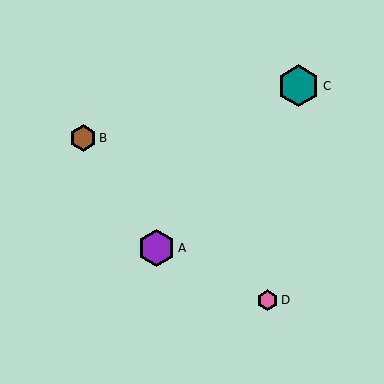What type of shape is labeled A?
Shape A is a purple hexagon.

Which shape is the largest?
The teal hexagon (labeled C) is the largest.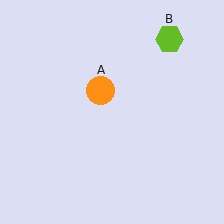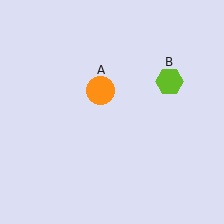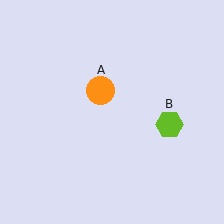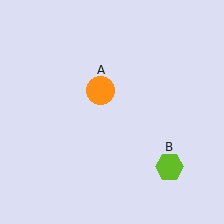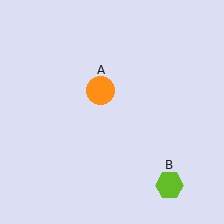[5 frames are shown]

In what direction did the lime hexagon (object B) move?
The lime hexagon (object B) moved down.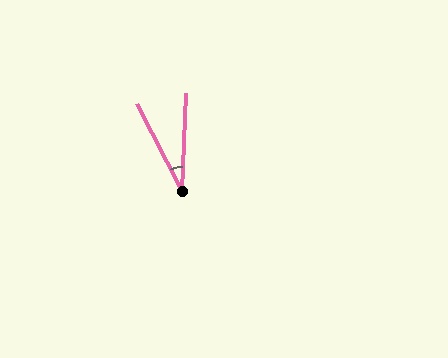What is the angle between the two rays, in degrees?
Approximately 29 degrees.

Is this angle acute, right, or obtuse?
It is acute.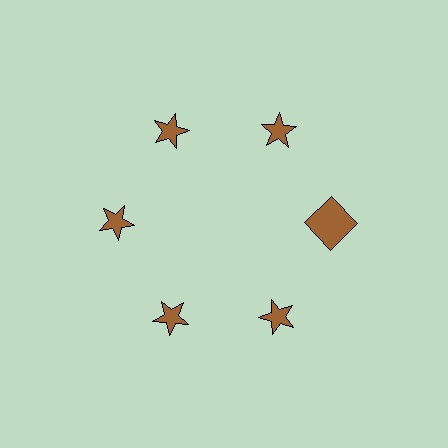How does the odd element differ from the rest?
It has a different shape: square instead of star.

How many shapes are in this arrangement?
There are 6 shapes arranged in a ring pattern.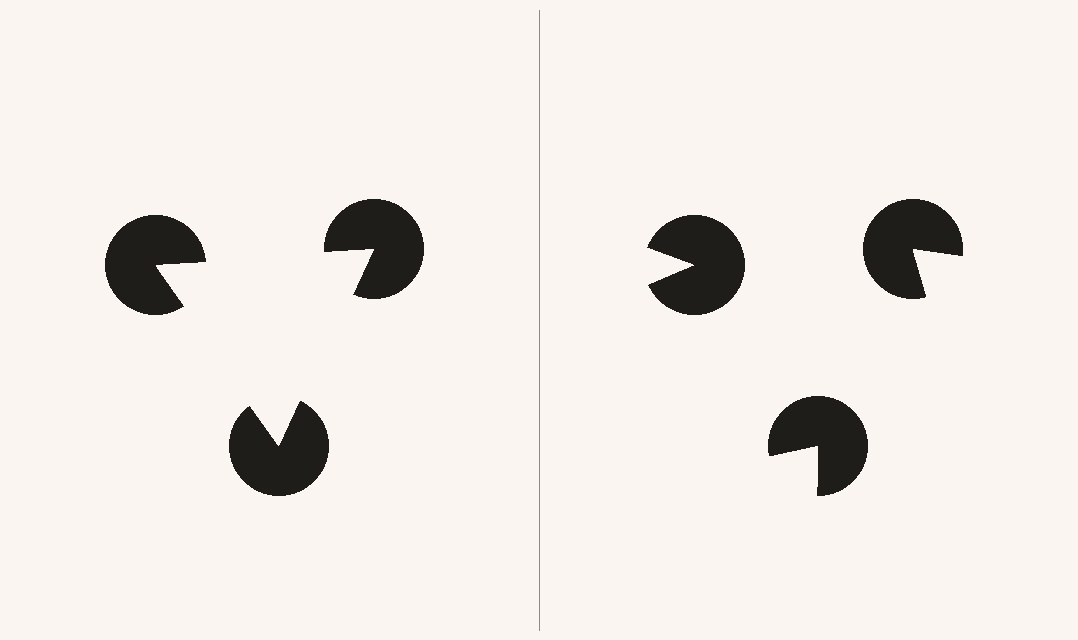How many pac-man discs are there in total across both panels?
6 — 3 on each side.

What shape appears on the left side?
An illusory triangle.